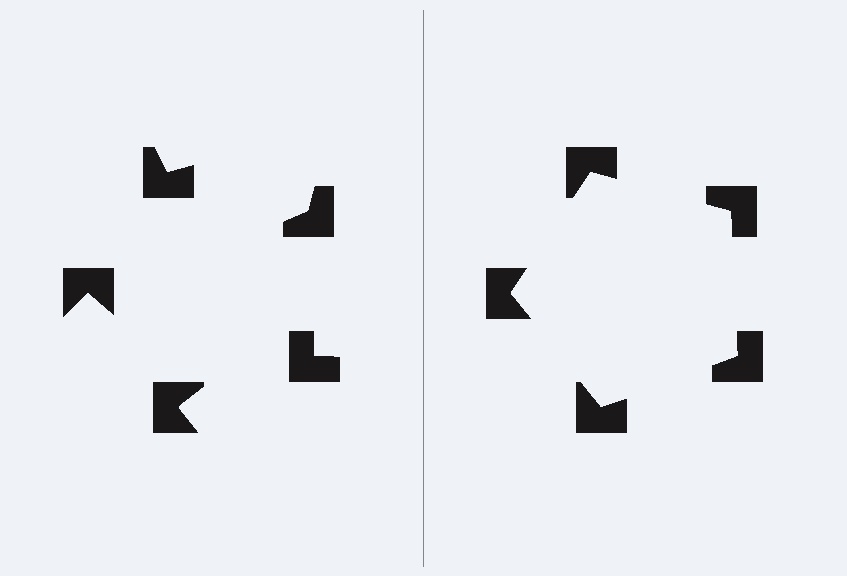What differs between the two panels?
The notched squares are positioned identically on both sides; only the wedge orientations differ. On the right they align to a pentagon; on the left they are misaligned.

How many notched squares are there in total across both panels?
10 — 5 on each side.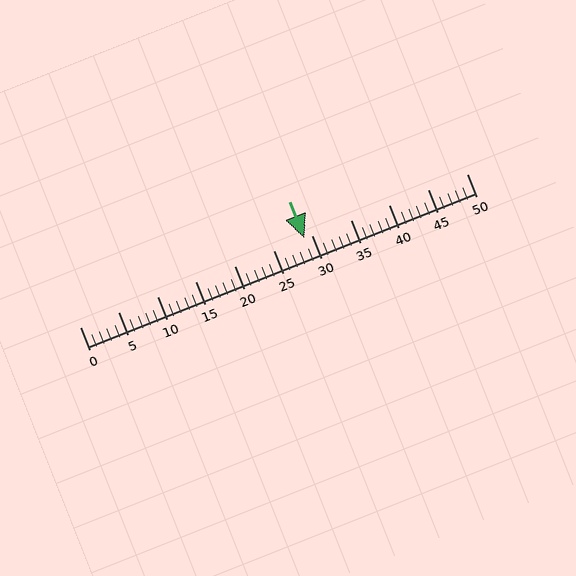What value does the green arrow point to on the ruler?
The green arrow points to approximately 29.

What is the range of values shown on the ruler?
The ruler shows values from 0 to 50.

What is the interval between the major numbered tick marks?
The major tick marks are spaced 5 units apart.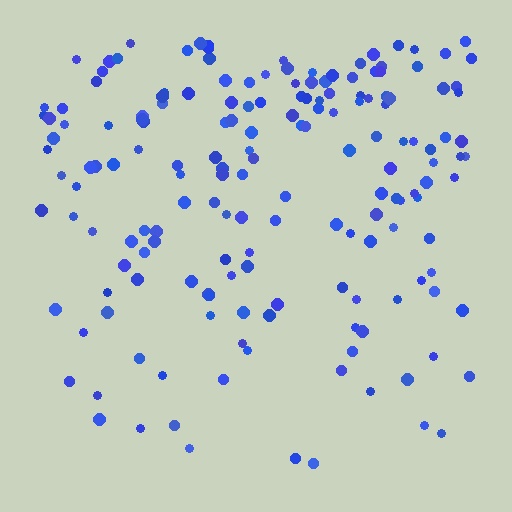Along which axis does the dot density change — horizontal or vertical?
Vertical.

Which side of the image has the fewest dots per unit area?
The bottom.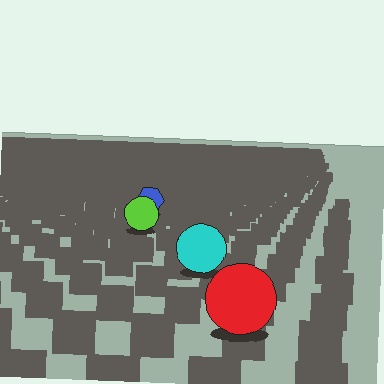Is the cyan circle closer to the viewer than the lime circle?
Yes. The cyan circle is closer — you can tell from the texture gradient: the ground texture is coarser near it.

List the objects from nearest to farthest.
From nearest to farthest: the red circle, the cyan circle, the lime circle, the blue hexagon.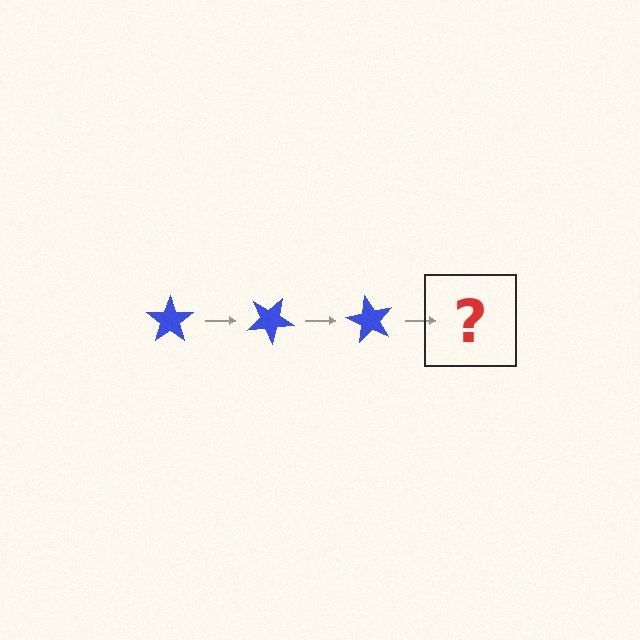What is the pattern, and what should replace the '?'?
The pattern is that the star rotates 30 degrees each step. The '?' should be a blue star rotated 90 degrees.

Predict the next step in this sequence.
The next step is a blue star rotated 90 degrees.